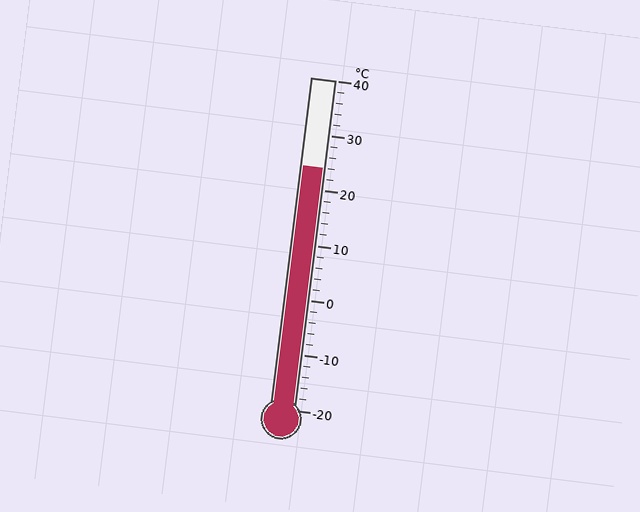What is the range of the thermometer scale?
The thermometer scale ranges from -20°C to 40°C.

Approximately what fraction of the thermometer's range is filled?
The thermometer is filled to approximately 75% of its range.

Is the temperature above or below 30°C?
The temperature is below 30°C.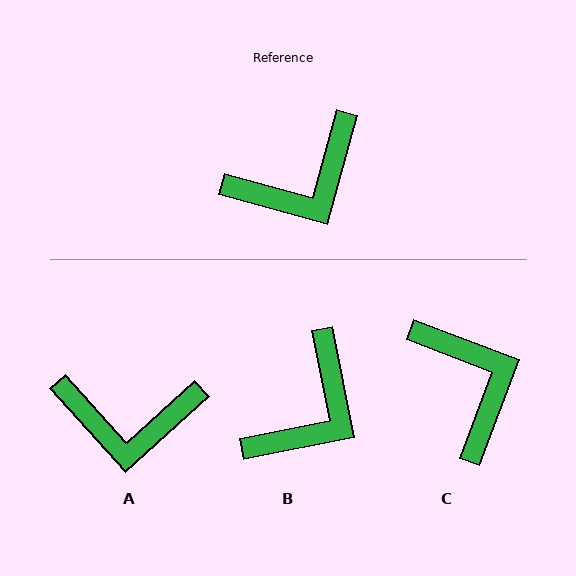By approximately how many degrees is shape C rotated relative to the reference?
Approximately 85 degrees counter-clockwise.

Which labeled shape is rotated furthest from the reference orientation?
C, about 85 degrees away.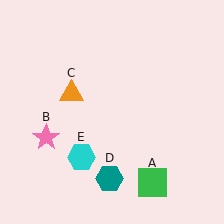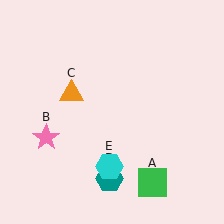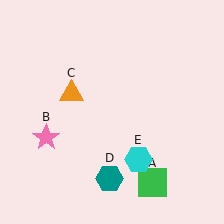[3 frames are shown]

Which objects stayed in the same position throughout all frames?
Green square (object A) and pink star (object B) and orange triangle (object C) and teal hexagon (object D) remained stationary.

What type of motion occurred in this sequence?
The cyan hexagon (object E) rotated counterclockwise around the center of the scene.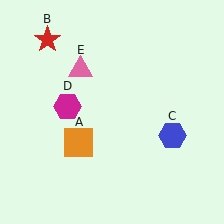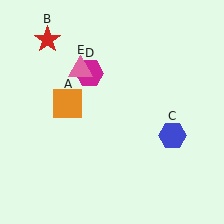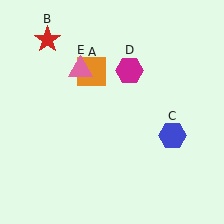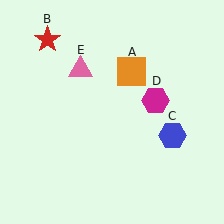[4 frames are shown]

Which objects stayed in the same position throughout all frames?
Red star (object B) and blue hexagon (object C) and pink triangle (object E) remained stationary.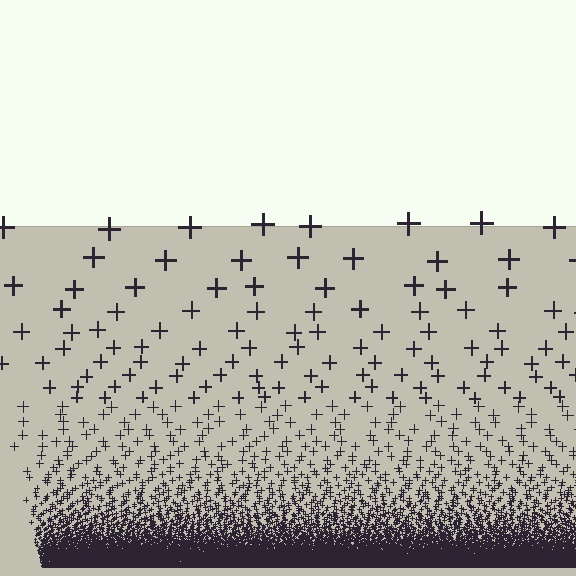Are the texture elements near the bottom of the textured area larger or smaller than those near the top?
Smaller. The gradient is inverted — elements near the bottom are smaller and denser.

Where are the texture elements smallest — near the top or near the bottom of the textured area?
Near the bottom.